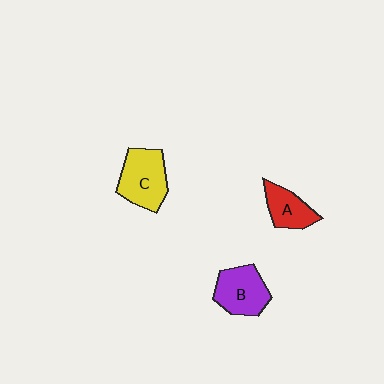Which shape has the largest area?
Shape C (yellow).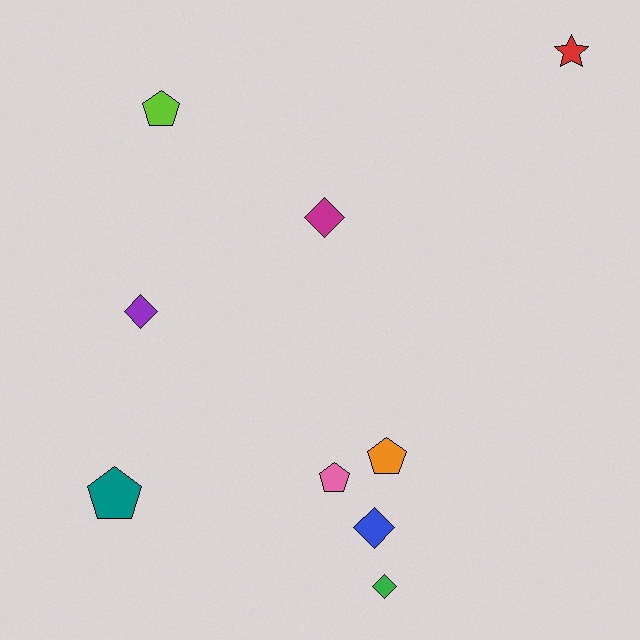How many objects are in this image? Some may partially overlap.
There are 9 objects.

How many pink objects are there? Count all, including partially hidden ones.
There is 1 pink object.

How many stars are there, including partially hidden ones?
There is 1 star.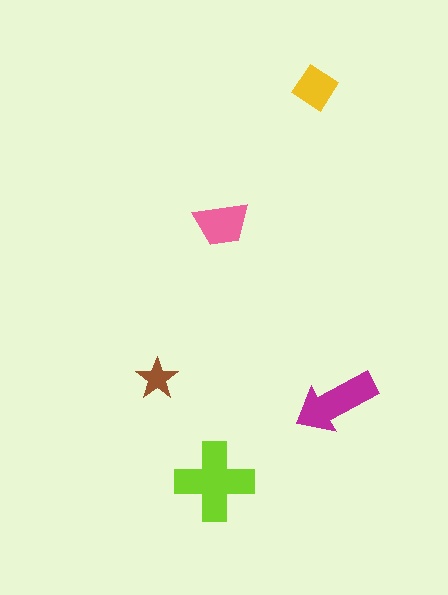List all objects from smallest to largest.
The brown star, the yellow diamond, the pink trapezoid, the magenta arrow, the lime cross.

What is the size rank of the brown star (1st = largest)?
5th.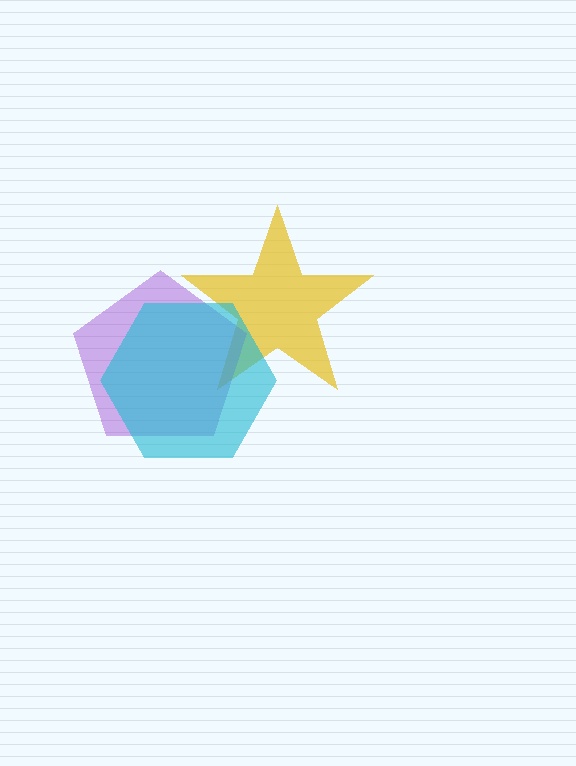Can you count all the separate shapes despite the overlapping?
Yes, there are 3 separate shapes.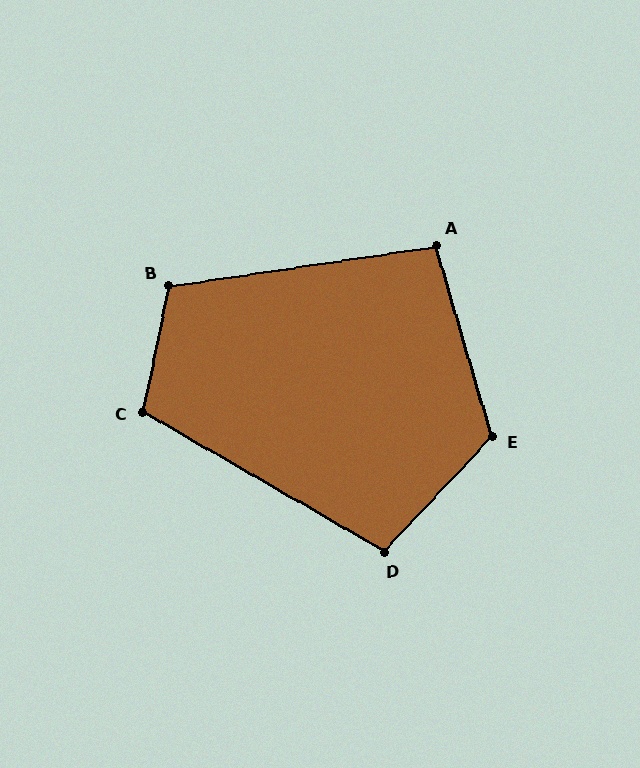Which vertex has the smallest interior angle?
A, at approximately 98 degrees.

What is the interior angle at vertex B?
Approximately 110 degrees (obtuse).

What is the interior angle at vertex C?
Approximately 108 degrees (obtuse).